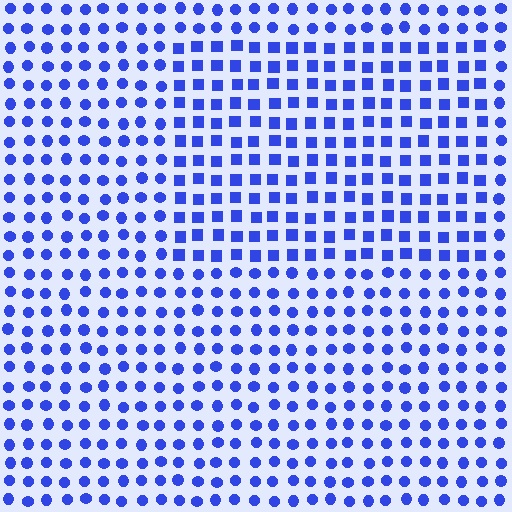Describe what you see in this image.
The image is filled with small blue elements arranged in a uniform grid. A rectangle-shaped region contains squares, while the surrounding area contains circles. The boundary is defined purely by the change in element shape.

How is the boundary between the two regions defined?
The boundary is defined by a change in element shape: squares inside vs. circles outside. All elements share the same color and spacing.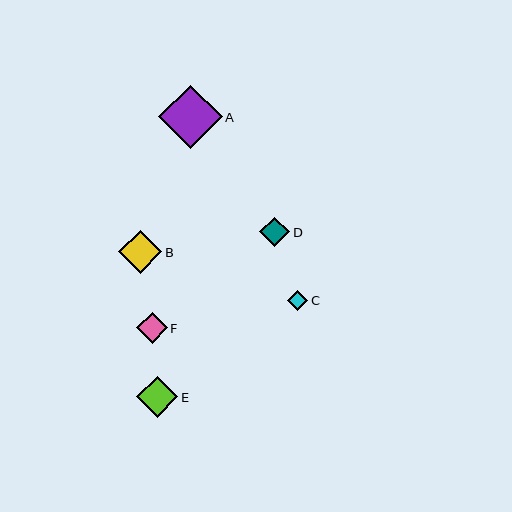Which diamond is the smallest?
Diamond C is the smallest with a size of approximately 20 pixels.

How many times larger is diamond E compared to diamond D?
Diamond E is approximately 1.4 times the size of diamond D.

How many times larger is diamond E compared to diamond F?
Diamond E is approximately 1.3 times the size of diamond F.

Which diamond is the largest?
Diamond A is the largest with a size of approximately 63 pixels.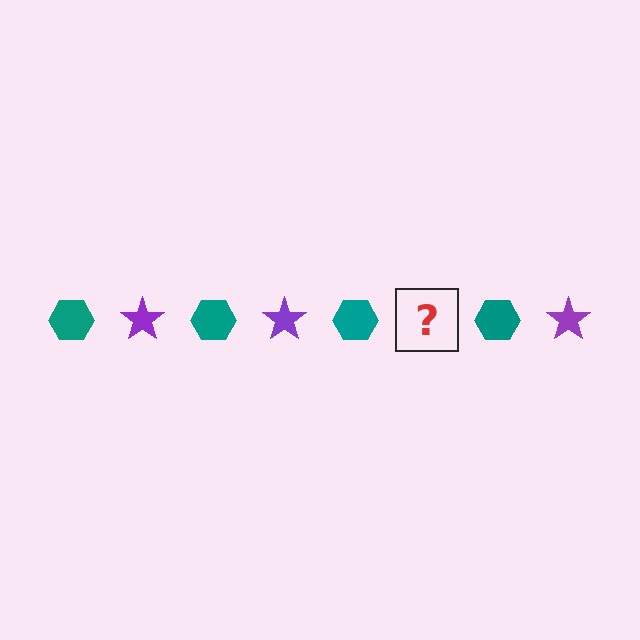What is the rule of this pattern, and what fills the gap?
The rule is that the pattern alternates between teal hexagon and purple star. The gap should be filled with a purple star.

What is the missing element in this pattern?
The missing element is a purple star.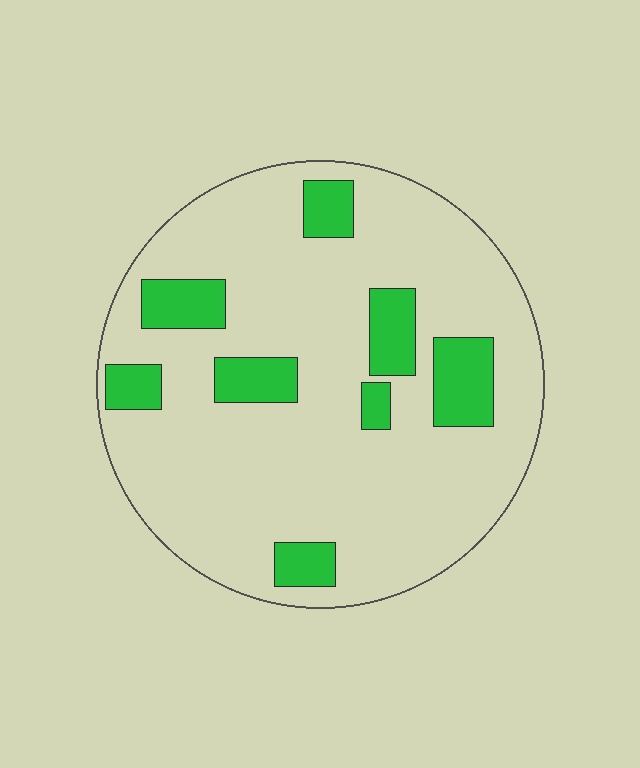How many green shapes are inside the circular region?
8.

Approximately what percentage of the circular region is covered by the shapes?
Approximately 15%.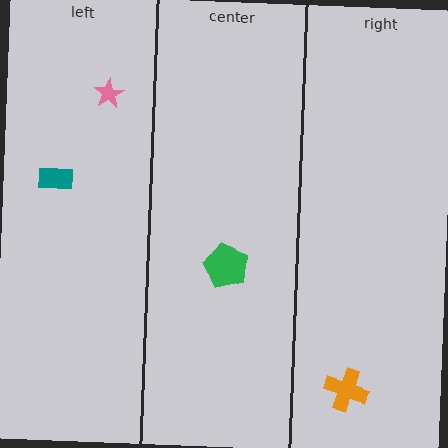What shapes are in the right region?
The orange cross.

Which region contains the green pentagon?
The center region.